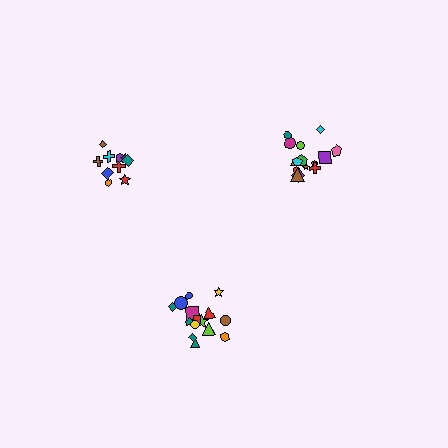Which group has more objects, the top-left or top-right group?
The top-right group.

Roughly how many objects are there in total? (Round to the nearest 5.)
Roughly 40 objects in total.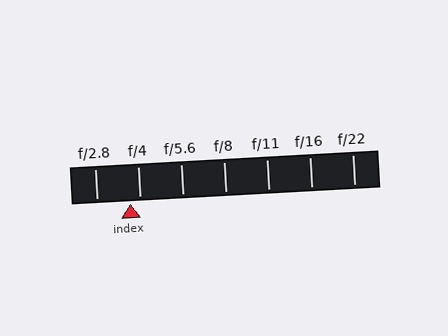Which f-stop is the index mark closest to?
The index mark is closest to f/4.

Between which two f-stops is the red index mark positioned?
The index mark is between f/2.8 and f/4.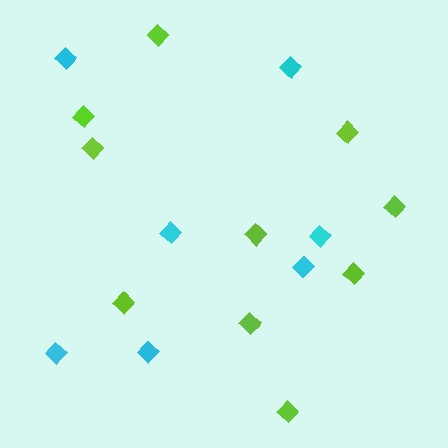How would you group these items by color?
There are 2 groups: one group of cyan diamonds (7) and one group of lime diamonds (10).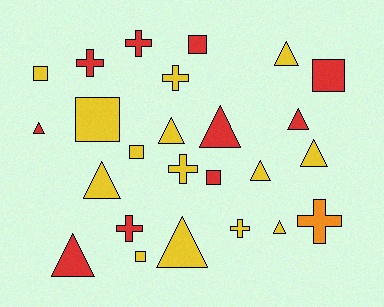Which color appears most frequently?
Yellow, with 14 objects.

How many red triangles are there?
There are 4 red triangles.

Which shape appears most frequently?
Triangle, with 11 objects.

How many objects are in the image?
There are 25 objects.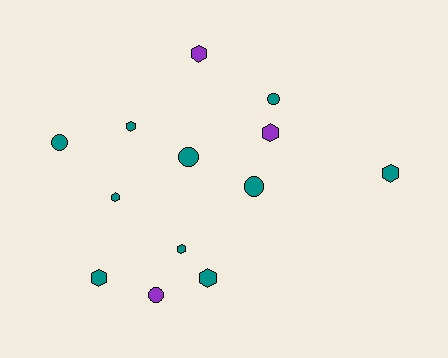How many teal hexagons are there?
There are 6 teal hexagons.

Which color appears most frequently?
Teal, with 10 objects.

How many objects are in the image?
There are 13 objects.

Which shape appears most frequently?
Hexagon, with 8 objects.